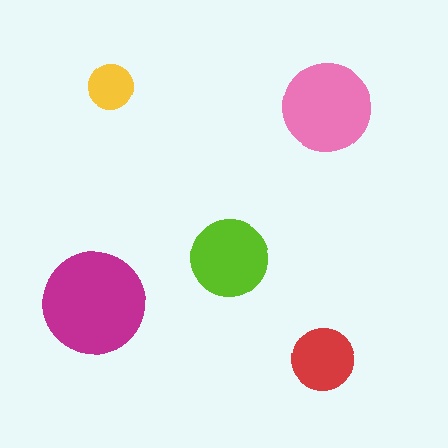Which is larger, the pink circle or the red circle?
The pink one.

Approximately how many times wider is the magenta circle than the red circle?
About 1.5 times wider.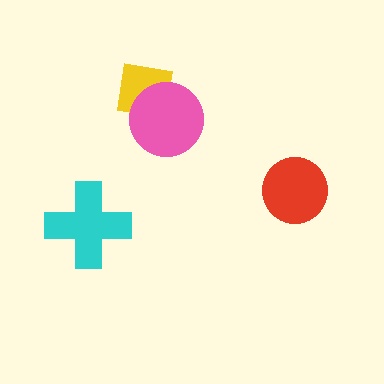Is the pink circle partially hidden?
No, no other shape covers it.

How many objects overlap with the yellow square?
1 object overlaps with the yellow square.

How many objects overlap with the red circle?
0 objects overlap with the red circle.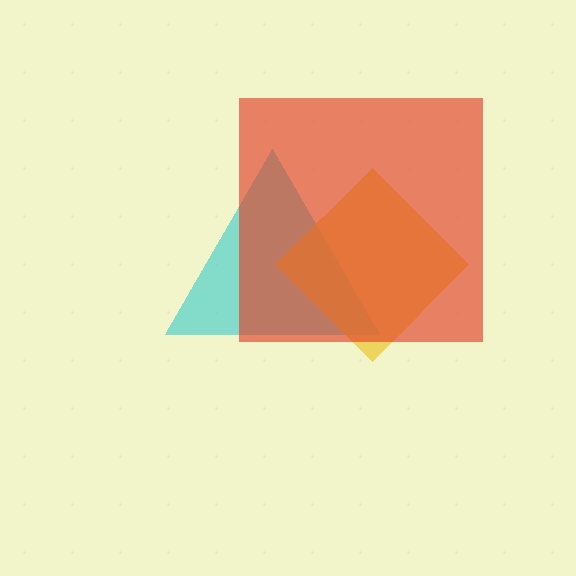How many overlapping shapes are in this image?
There are 3 overlapping shapes in the image.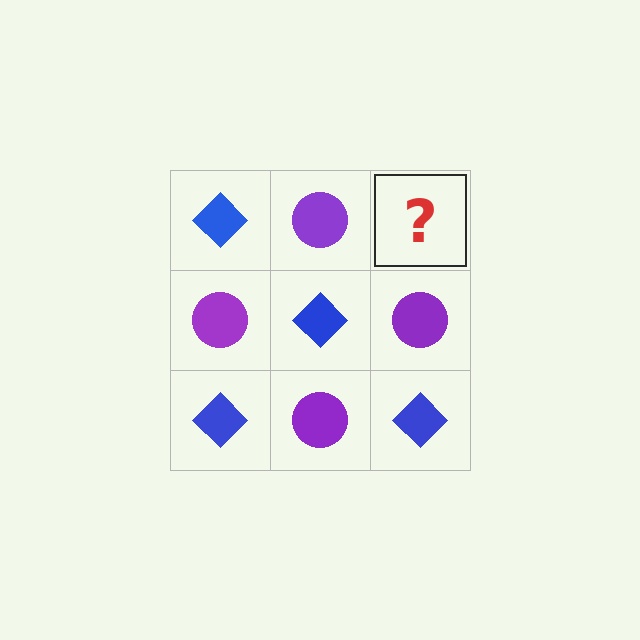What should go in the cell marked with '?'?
The missing cell should contain a blue diamond.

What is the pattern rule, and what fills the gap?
The rule is that it alternates blue diamond and purple circle in a checkerboard pattern. The gap should be filled with a blue diamond.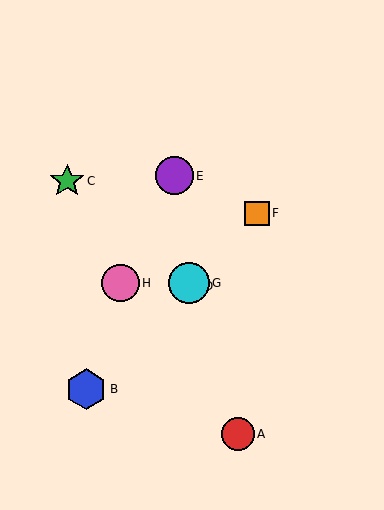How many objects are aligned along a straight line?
4 objects (B, D, F, G) are aligned along a straight line.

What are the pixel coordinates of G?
Object G is at (189, 283).